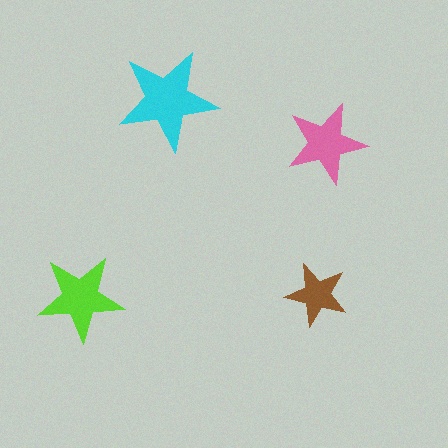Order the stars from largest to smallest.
the cyan one, the lime one, the pink one, the brown one.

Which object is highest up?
The cyan star is topmost.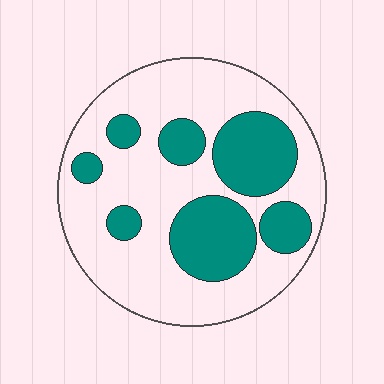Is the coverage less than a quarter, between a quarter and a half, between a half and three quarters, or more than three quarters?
Between a quarter and a half.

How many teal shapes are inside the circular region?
7.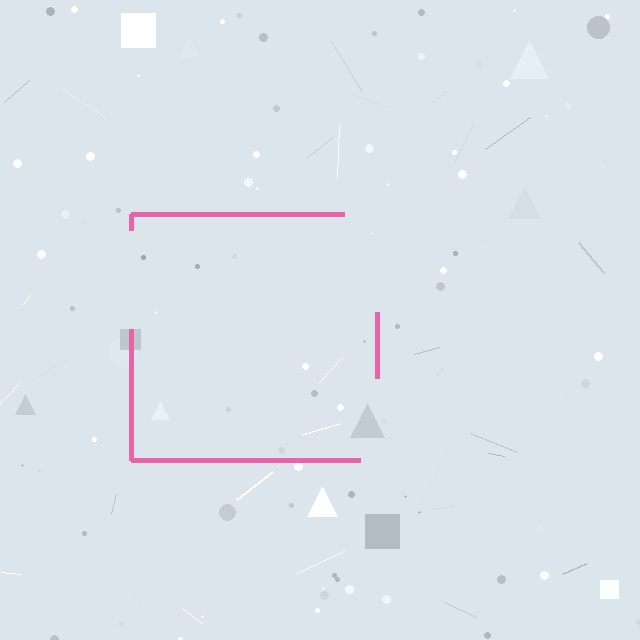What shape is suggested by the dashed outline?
The dashed outline suggests a square.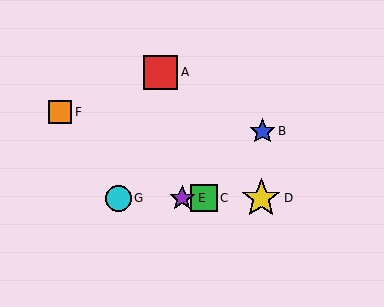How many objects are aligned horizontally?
4 objects (C, D, E, G) are aligned horizontally.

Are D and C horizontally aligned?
Yes, both are at y≈198.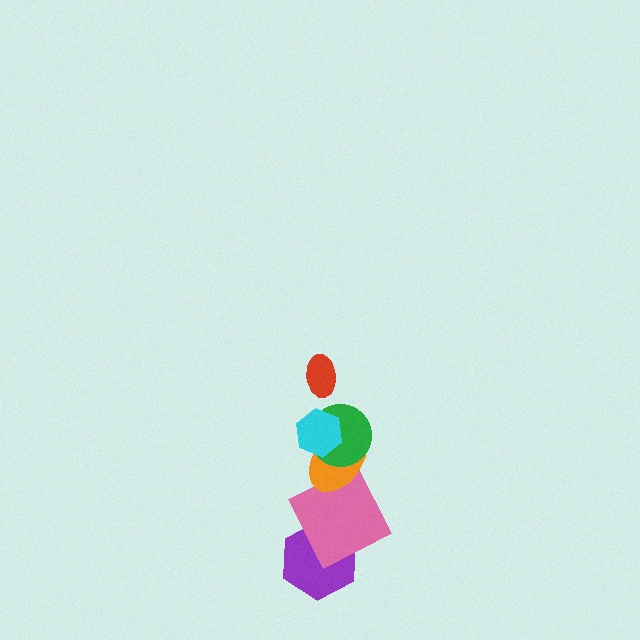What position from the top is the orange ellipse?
The orange ellipse is 4th from the top.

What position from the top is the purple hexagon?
The purple hexagon is 6th from the top.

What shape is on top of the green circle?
The cyan hexagon is on top of the green circle.